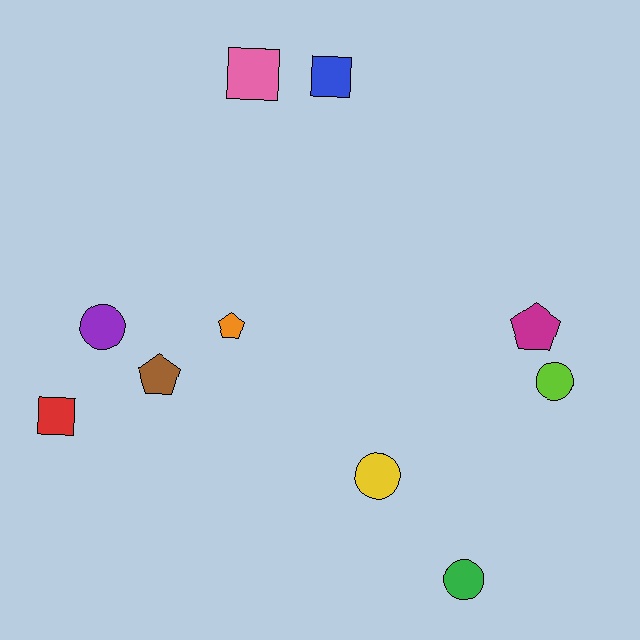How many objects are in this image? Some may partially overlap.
There are 10 objects.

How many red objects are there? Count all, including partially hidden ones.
There is 1 red object.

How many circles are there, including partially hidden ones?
There are 4 circles.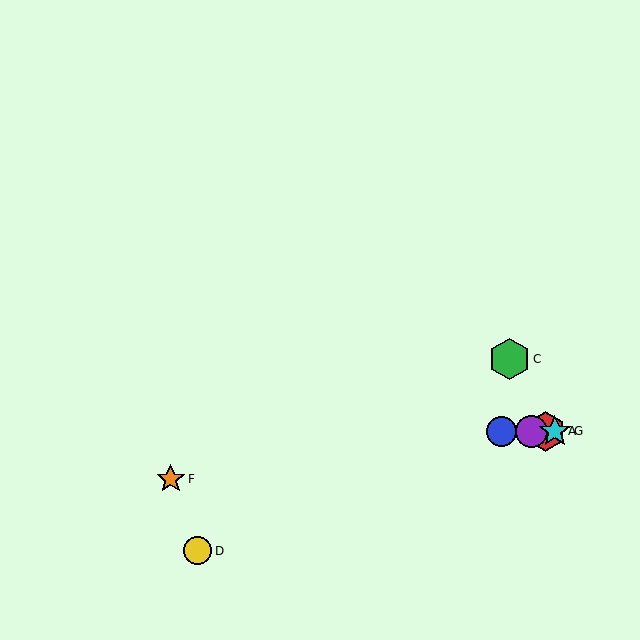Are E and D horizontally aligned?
No, E is at y≈431 and D is at y≈551.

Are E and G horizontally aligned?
Yes, both are at y≈431.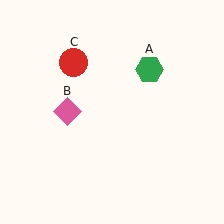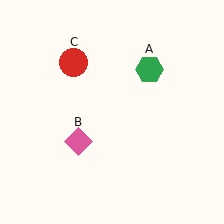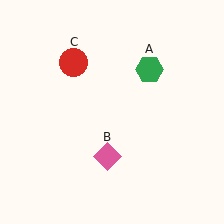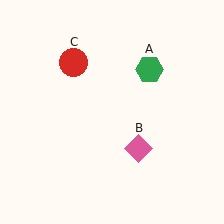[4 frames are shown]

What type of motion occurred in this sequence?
The pink diamond (object B) rotated counterclockwise around the center of the scene.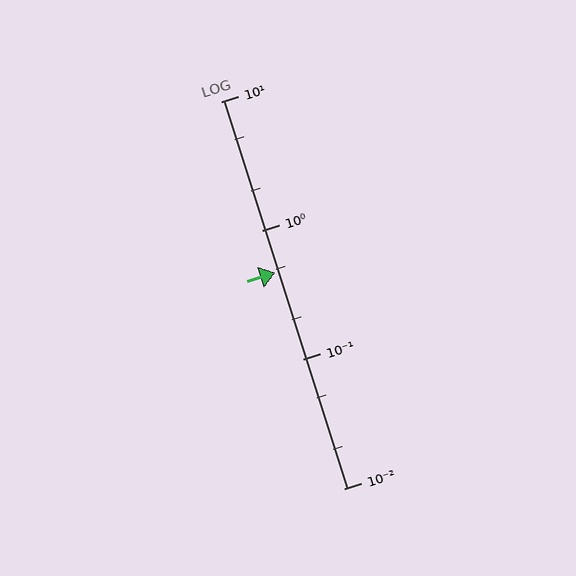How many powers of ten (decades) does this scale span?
The scale spans 3 decades, from 0.01 to 10.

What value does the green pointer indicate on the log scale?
The pointer indicates approximately 0.47.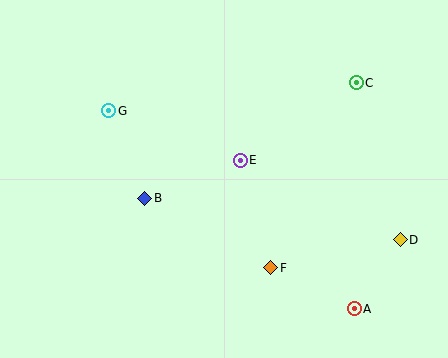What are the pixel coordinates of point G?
Point G is at (109, 111).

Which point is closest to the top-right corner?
Point C is closest to the top-right corner.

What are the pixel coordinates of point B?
Point B is at (145, 198).